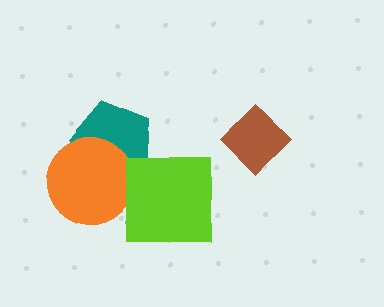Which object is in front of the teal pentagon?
The orange circle is in front of the teal pentagon.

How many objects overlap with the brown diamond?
0 objects overlap with the brown diamond.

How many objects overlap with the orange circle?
1 object overlaps with the orange circle.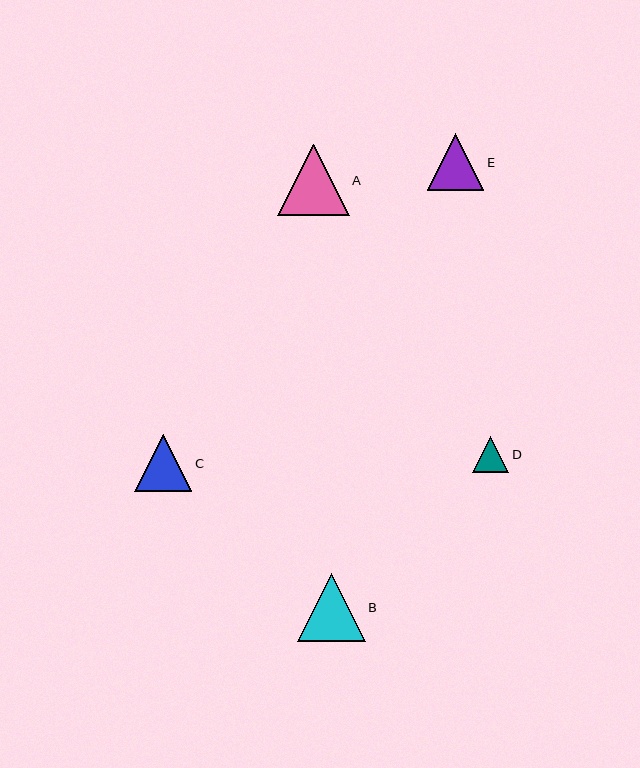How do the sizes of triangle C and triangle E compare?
Triangle C and triangle E are approximately the same size.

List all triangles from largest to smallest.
From largest to smallest: A, B, C, E, D.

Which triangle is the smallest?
Triangle D is the smallest with a size of approximately 36 pixels.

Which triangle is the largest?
Triangle A is the largest with a size of approximately 72 pixels.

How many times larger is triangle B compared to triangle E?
Triangle B is approximately 1.2 times the size of triangle E.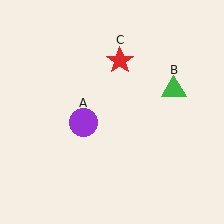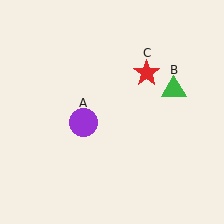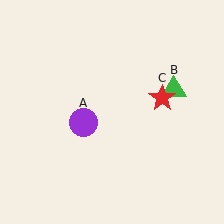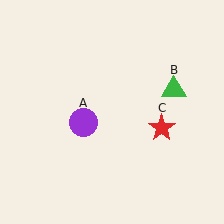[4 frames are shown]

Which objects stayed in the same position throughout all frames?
Purple circle (object A) and green triangle (object B) remained stationary.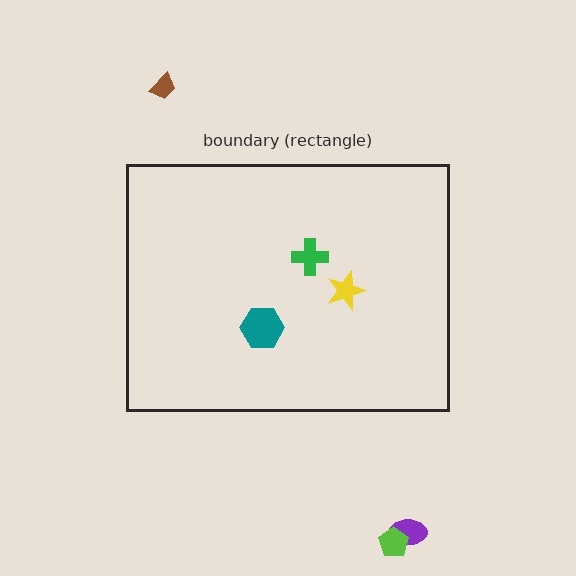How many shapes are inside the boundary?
3 inside, 3 outside.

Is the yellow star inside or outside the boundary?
Inside.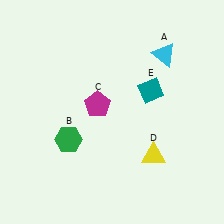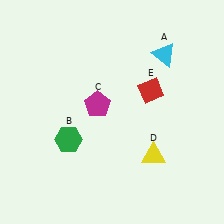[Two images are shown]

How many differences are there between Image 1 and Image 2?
There is 1 difference between the two images.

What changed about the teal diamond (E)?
In Image 1, E is teal. In Image 2, it changed to red.